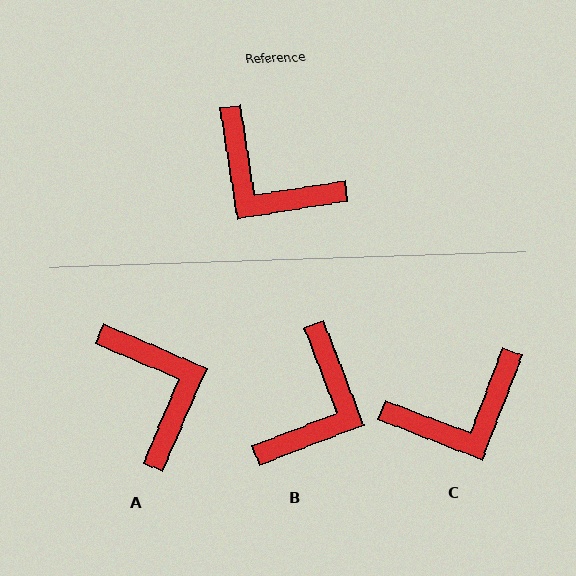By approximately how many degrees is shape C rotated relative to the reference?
Approximately 60 degrees counter-clockwise.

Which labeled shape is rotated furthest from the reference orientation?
A, about 148 degrees away.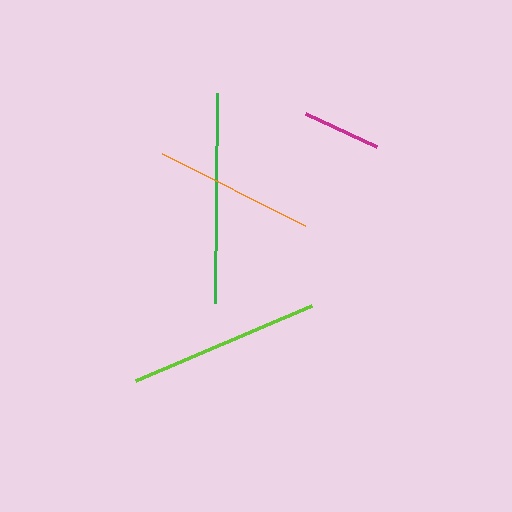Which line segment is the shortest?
The magenta line is the shortest at approximately 79 pixels.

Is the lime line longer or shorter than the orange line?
The lime line is longer than the orange line.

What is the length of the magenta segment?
The magenta segment is approximately 79 pixels long.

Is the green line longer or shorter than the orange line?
The green line is longer than the orange line.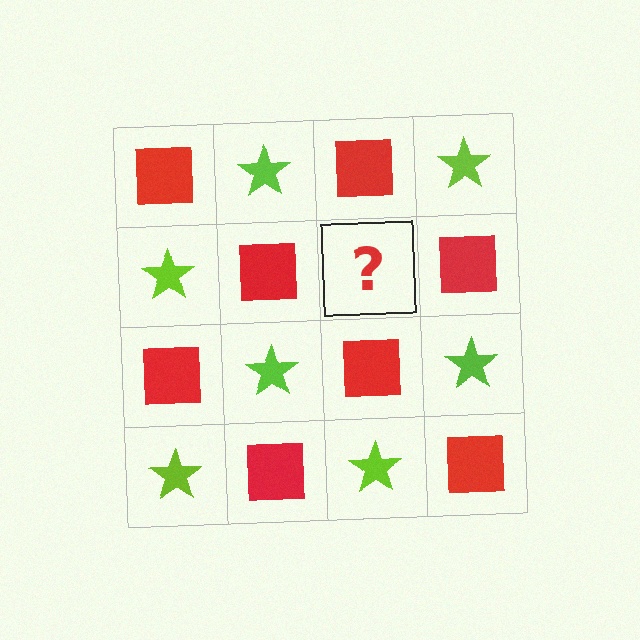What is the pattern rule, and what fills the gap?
The rule is that it alternates red square and lime star in a checkerboard pattern. The gap should be filled with a lime star.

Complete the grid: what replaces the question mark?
The question mark should be replaced with a lime star.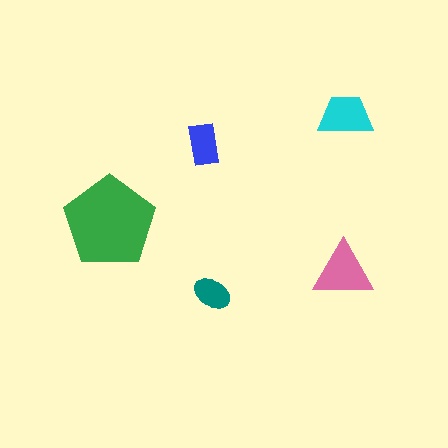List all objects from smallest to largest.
The teal ellipse, the blue rectangle, the cyan trapezoid, the pink triangle, the green pentagon.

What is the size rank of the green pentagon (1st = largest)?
1st.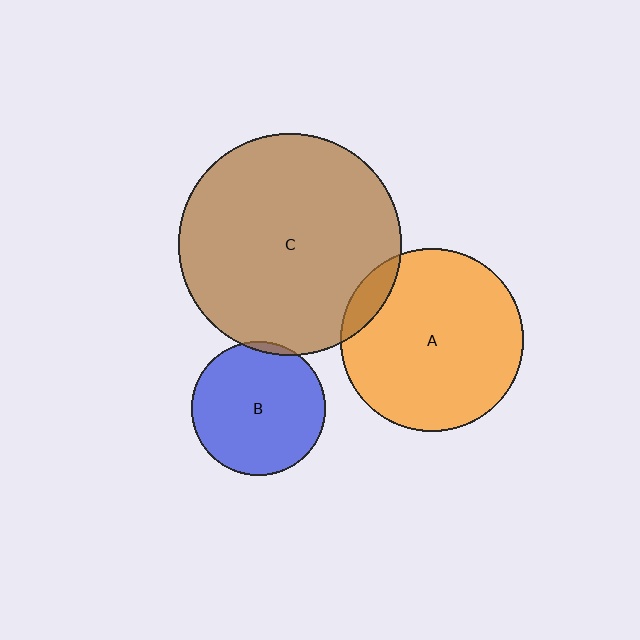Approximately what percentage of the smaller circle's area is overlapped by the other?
Approximately 5%.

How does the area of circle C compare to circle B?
Approximately 2.8 times.